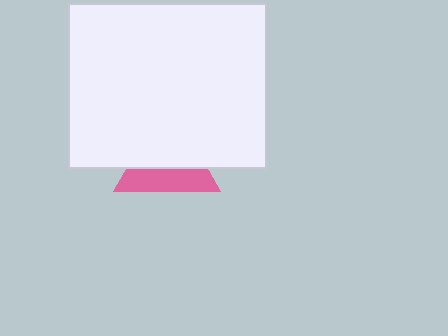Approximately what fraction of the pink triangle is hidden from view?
Roughly 59% of the pink triangle is hidden behind the white rectangle.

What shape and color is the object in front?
The object in front is a white rectangle.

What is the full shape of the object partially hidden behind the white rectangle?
The partially hidden object is a pink triangle.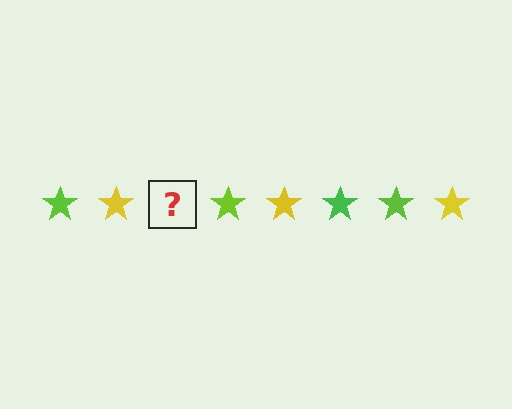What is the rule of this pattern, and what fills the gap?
The rule is that the pattern cycles through lime, yellow, green stars. The gap should be filled with a green star.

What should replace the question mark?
The question mark should be replaced with a green star.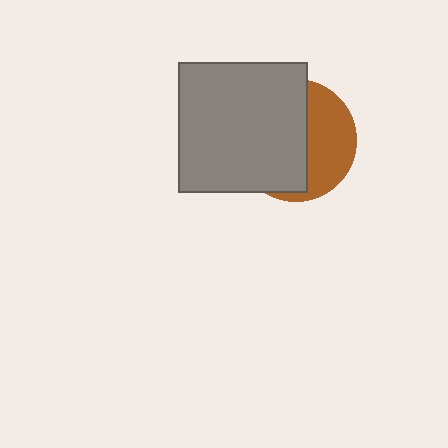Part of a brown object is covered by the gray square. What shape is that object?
It is a circle.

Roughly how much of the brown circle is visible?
A small part of it is visible (roughly 40%).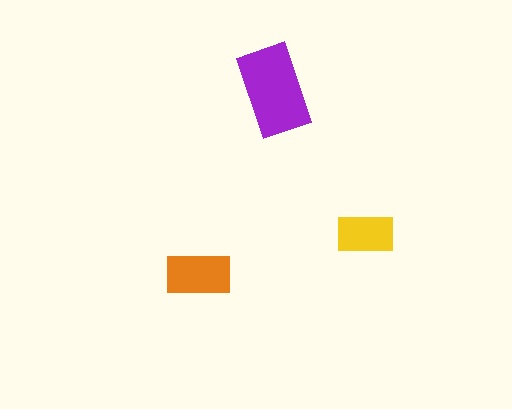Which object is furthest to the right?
The yellow rectangle is rightmost.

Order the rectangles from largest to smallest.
the purple one, the orange one, the yellow one.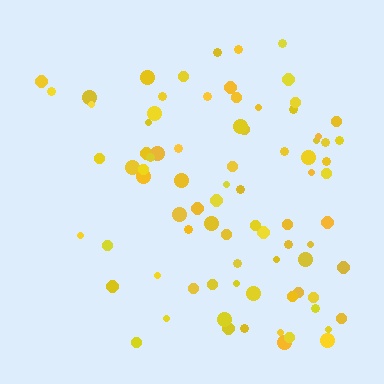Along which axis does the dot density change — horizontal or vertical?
Horizontal.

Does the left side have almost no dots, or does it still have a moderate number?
Still a moderate number, just noticeably fewer than the right.